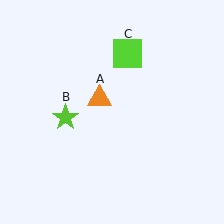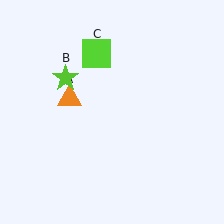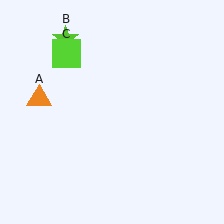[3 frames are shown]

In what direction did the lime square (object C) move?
The lime square (object C) moved left.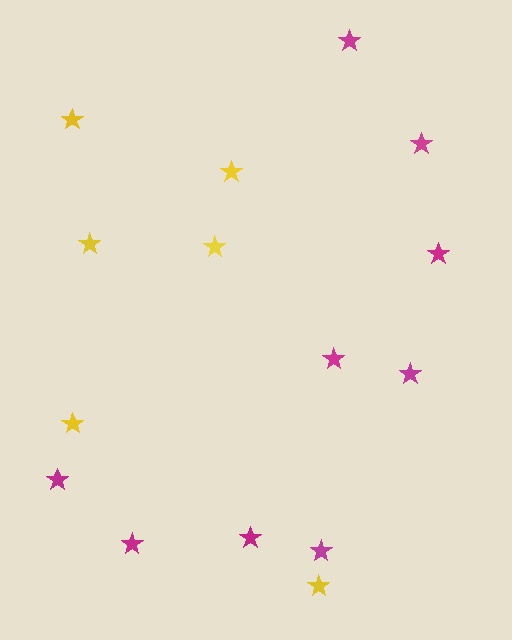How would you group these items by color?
There are 2 groups: one group of yellow stars (6) and one group of magenta stars (9).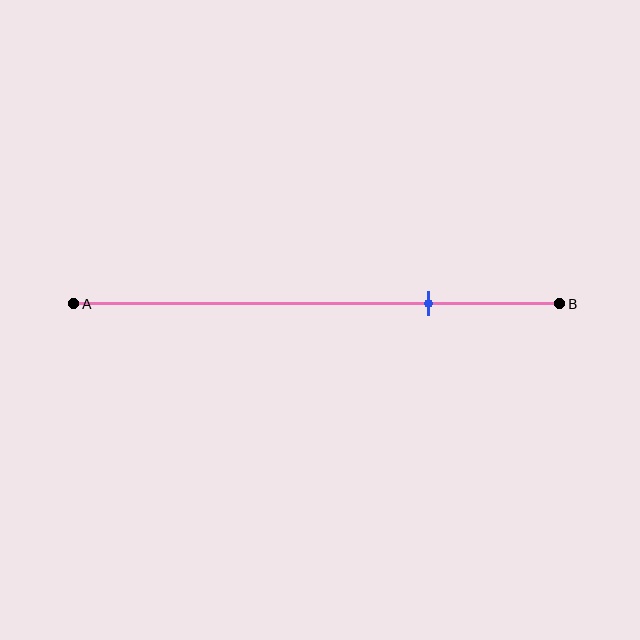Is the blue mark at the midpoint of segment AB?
No, the mark is at about 75% from A, not at the 50% midpoint.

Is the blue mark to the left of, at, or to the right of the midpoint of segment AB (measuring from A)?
The blue mark is to the right of the midpoint of segment AB.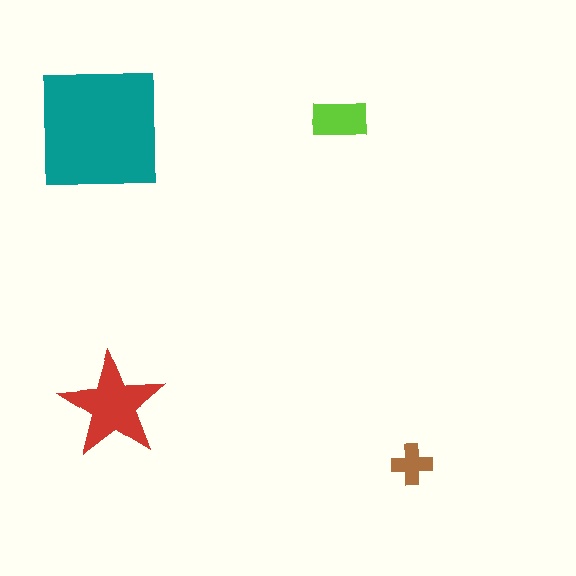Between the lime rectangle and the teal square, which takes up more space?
The teal square.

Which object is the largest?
The teal square.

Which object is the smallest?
The brown cross.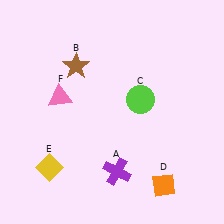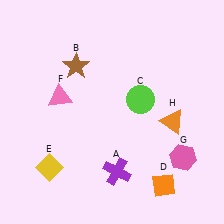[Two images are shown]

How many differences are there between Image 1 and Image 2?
There are 2 differences between the two images.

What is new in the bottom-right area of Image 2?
A pink hexagon (G) was added in the bottom-right area of Image 2.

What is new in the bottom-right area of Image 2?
An orange triangle (H) was added in the bottom-right area of Image 2.